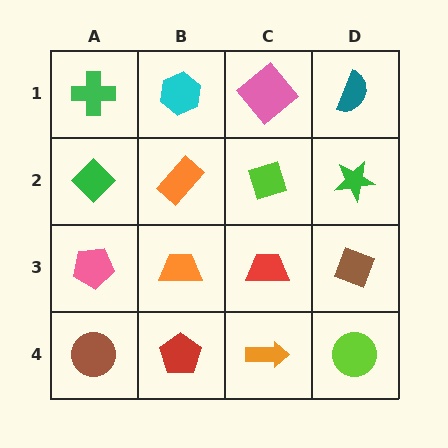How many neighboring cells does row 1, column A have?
2.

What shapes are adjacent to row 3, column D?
A green star (row 2, column D), a lime circle (row 4, column D), a red trapezoid (row 3, column C).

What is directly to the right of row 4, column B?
An orange arrow.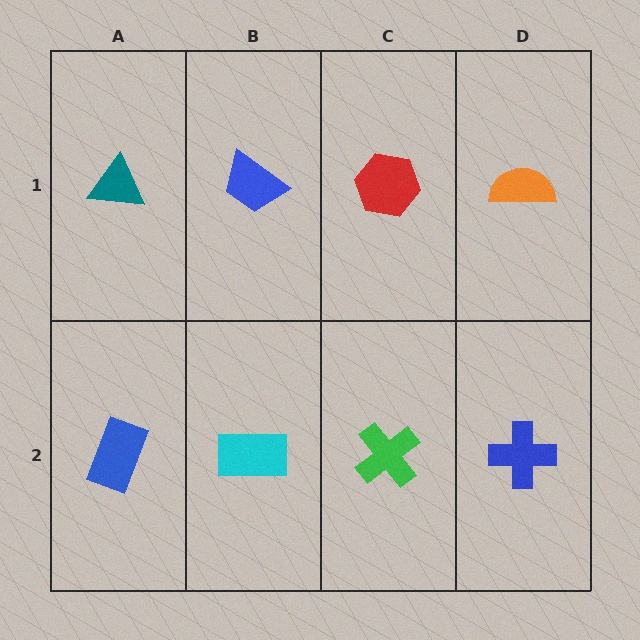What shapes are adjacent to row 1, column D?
A blue cross (row 2, column D), a red hexagon (row 1, column C).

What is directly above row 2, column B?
A blue trapezoid.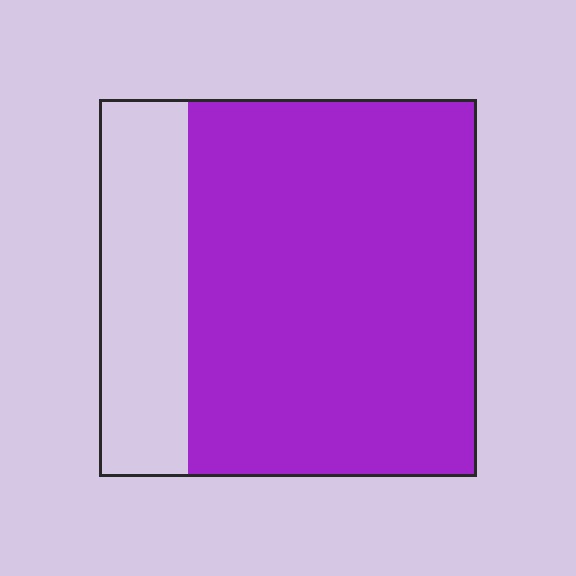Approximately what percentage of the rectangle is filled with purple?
Approximately 75%.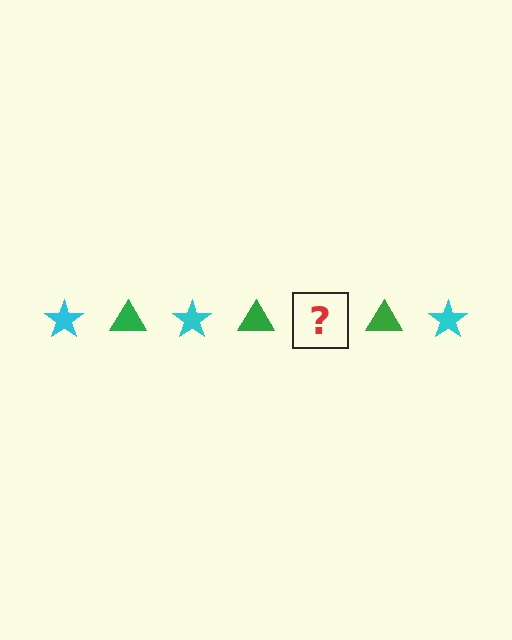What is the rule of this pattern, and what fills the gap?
The rule is that the pattern alternates between cyan star and green triangle. The gap should be filled with a cyan star.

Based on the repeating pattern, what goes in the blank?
The blank should be a cyan star.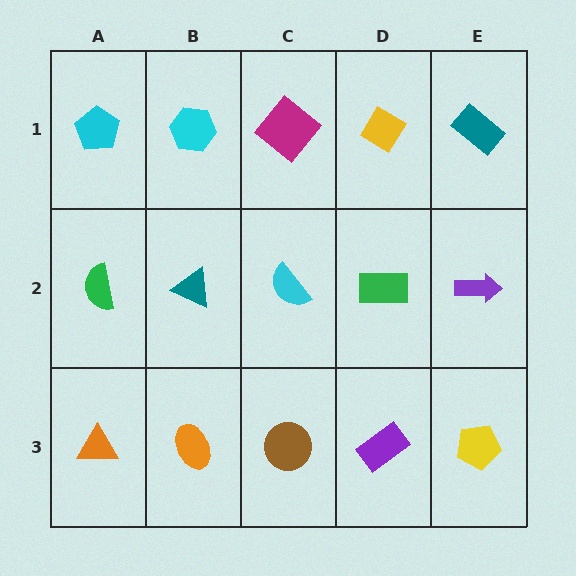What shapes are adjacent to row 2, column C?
A magenta diamond (row 1, column C), a brown circle (row 3, column C), a teal triangle (row 2, column B), a green rectangle (row 2, column D).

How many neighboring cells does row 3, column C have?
3.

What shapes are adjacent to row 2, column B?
A cyan hexagon (row 1, column B), an orange ellipse (row 3, column B), a green semicircle (row 2, column A), a cyan semicircle (row 2, column C).